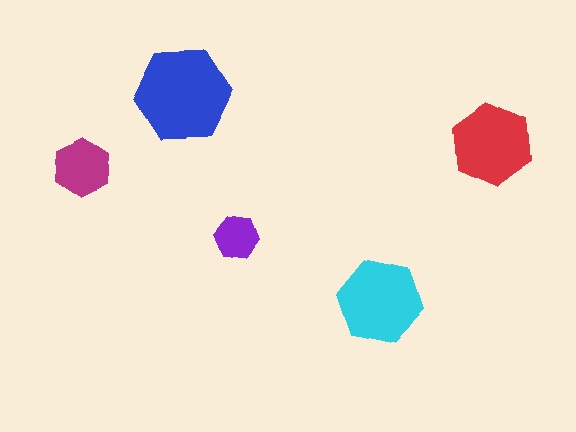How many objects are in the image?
There are 5 objects in the image.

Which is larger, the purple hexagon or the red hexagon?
The red one.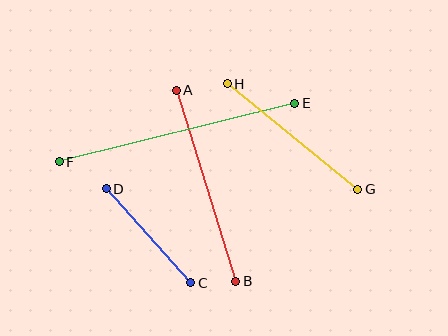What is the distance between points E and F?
The distance is approximately 242 pixels.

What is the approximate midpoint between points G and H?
The midpoint is at approximately (293, 137) pixels.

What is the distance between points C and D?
The distance is approximately 126 pixels.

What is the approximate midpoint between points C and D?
The midpoint is at approximately (149, 236) pixels.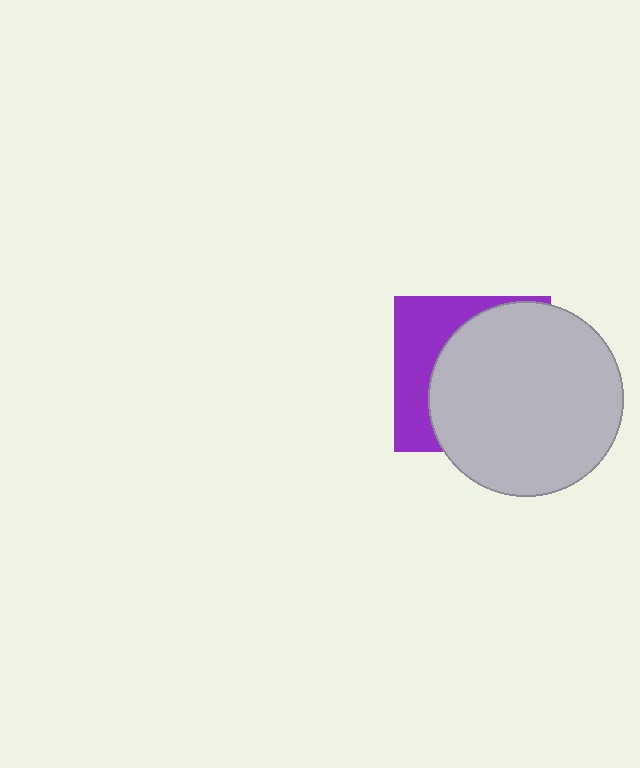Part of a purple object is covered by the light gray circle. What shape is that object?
It is a square.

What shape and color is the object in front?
The object in front is a light gray circle.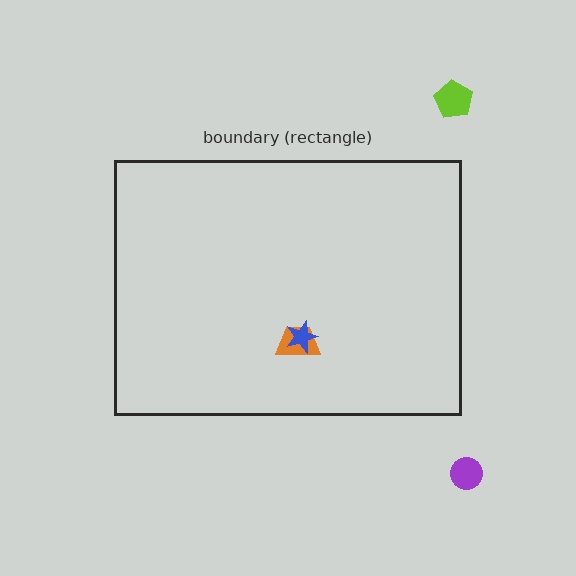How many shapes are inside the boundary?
2 inside, 2 outside.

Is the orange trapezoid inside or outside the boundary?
Inside.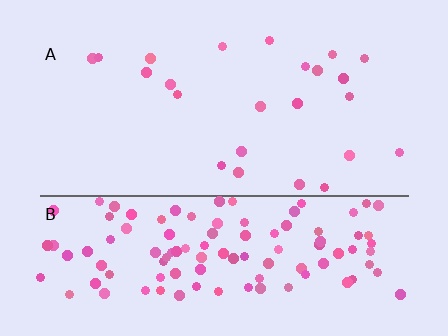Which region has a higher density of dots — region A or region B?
B (the bottom).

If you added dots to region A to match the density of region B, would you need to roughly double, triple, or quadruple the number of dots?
Approximately quadruple.